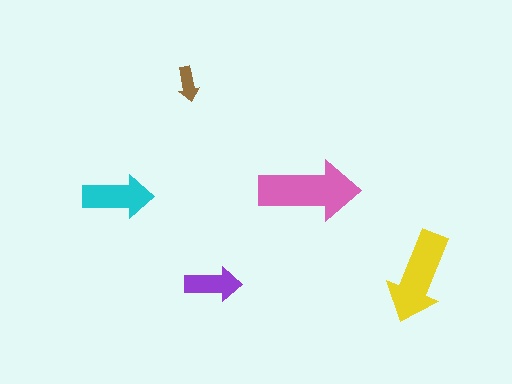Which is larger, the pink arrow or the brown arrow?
The pink one.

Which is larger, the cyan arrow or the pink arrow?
The pink one.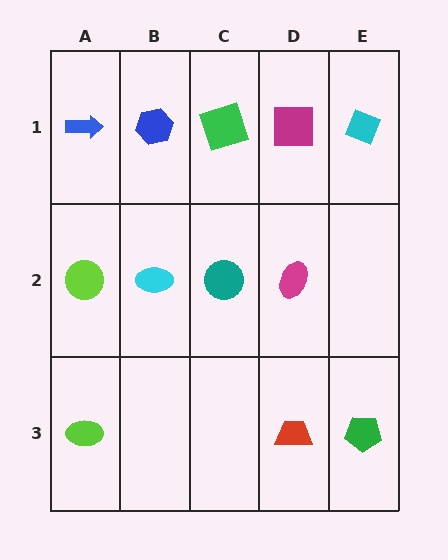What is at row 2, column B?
A cyan ellipse.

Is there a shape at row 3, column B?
No, that cell is empty.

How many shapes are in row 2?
4 shapes.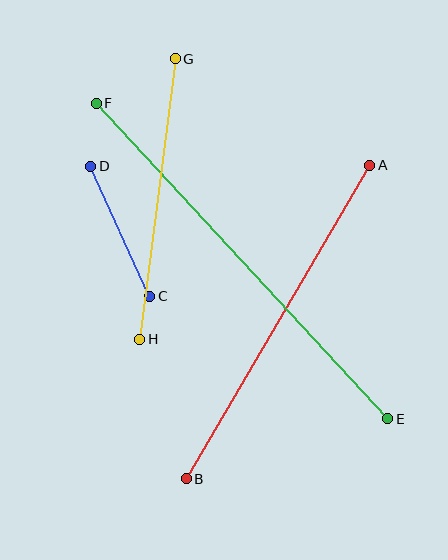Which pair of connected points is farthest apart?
Points E and F are farthest apart.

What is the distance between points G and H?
The distance is approximately 283 pixels.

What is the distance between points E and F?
The distance is approximately 430 pixels.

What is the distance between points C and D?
The distance is approximately 143 pixels.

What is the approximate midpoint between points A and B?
The midpoint is at approximately (278, 322) pixels.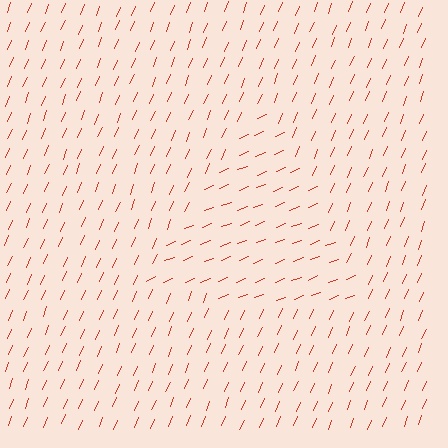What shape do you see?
I see a triangle.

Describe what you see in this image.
The image is filled with small red line segments. A triangle region in the image has lines oriented differently from the surrounding lines, creating a visible texture boundary.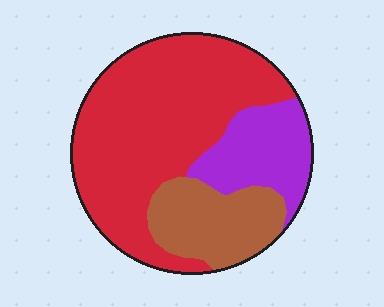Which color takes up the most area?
Red, at roughly 60%.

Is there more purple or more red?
Red.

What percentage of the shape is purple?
Purple takes up between a sixth and a third of the shape.